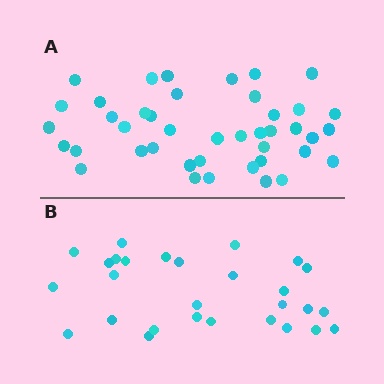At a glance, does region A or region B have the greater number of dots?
Region A (the top region) has more dots.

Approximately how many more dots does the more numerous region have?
Region A has approximately 15 more dots than region B.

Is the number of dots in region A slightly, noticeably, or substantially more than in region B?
Region A has substantially more. The ratio is roughly 1.5 to 1.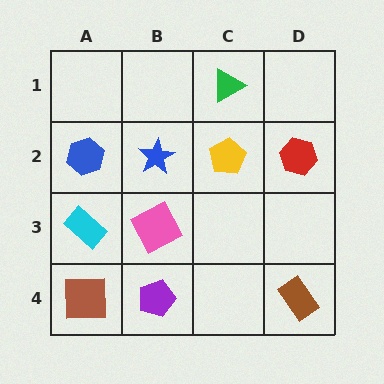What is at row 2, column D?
A red hexagon.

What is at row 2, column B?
A blue star.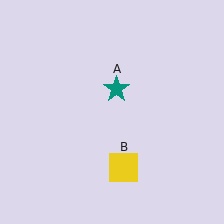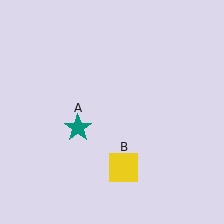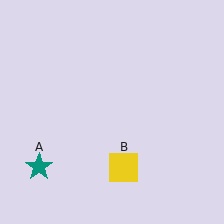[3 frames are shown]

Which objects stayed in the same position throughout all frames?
Yellow square (object B) remained stationary.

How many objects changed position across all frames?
1 object changed position: teal star (object A).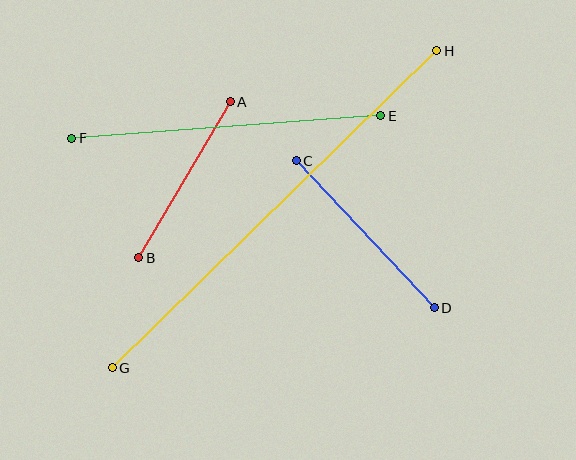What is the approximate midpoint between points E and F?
The midpoint is at approximately (226, 127) pixels.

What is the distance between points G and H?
The distance is approximately 454 pixels.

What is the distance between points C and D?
The distance is approximately 202 pixels.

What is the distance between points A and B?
The distance is approximately 181 pixels.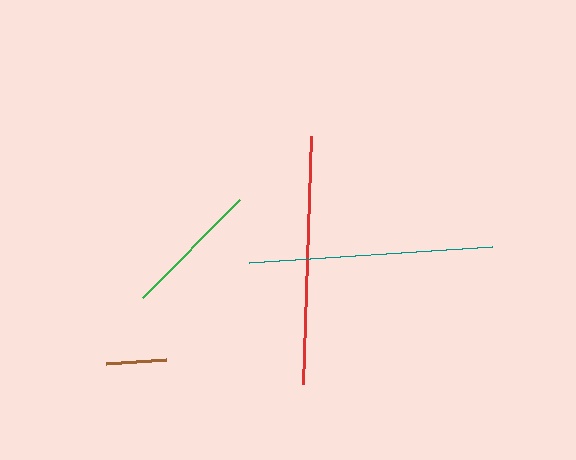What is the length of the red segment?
The red segment is approximately 248 pixels long.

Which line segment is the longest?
The red line is the longest at approximately 248 pixels.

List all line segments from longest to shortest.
From longest to shortest: red, teal, green, brown.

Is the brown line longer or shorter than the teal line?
The teal line is longer than the brown line.